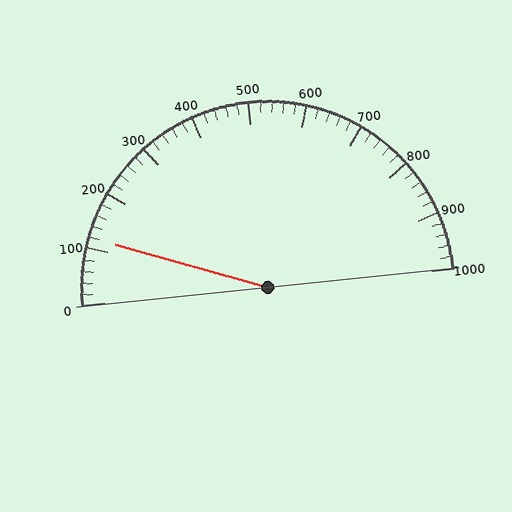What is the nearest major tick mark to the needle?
The nearest major tick mark is 100.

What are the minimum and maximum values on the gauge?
The gauge ranges from 0 to 1000.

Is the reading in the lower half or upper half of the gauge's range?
The reading is in the lower half of the range (0 to 1000).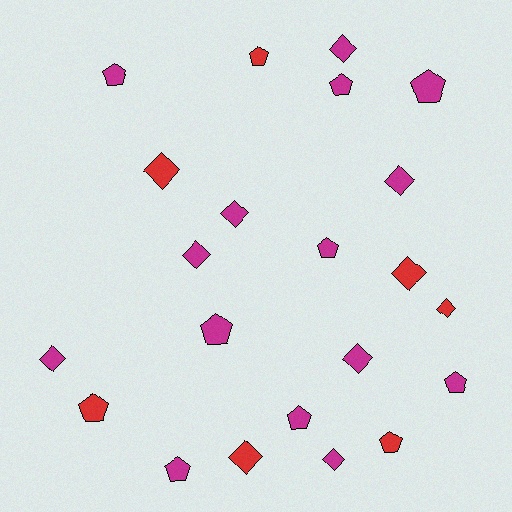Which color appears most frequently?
Magenta, with 15 objects.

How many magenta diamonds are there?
There are 7 magenta diamonds.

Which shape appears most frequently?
Diamond, with 11 objects.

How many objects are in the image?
There are 22 objects.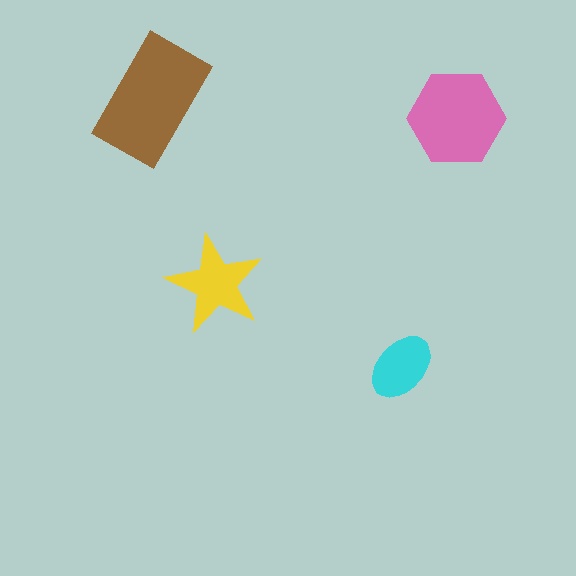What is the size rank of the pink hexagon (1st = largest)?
2nd.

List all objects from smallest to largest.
The cyan ellipse, the yellow star, the pink hexagon, the brown rectangle.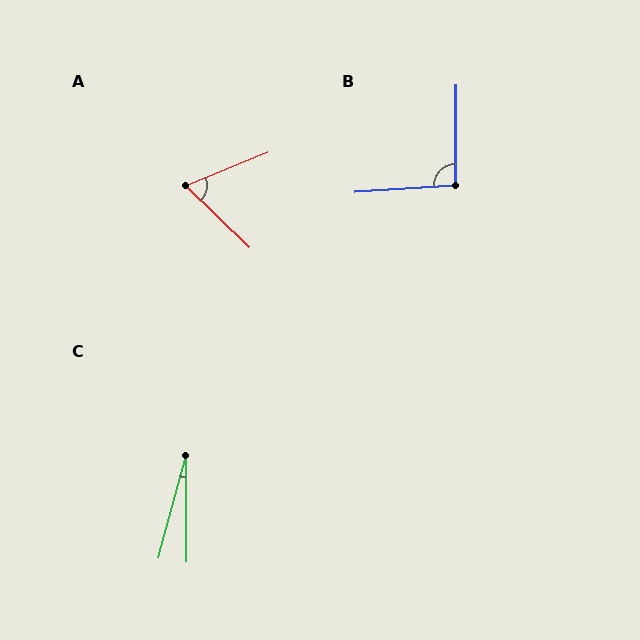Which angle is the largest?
B, at approximately 94 degrees.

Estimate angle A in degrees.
Approximately 67 degrees.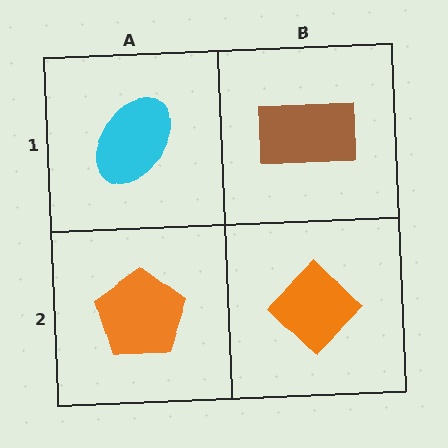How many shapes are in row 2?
2 shapes.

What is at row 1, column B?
A brown rectangle.